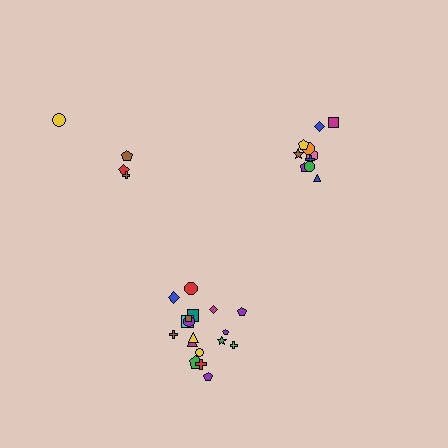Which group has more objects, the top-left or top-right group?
The top-right group.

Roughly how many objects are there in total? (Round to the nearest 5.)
Roughly 30 objects in total.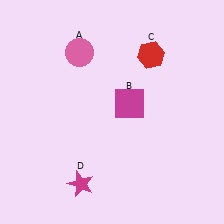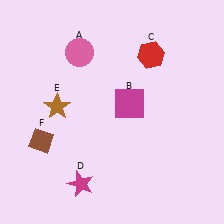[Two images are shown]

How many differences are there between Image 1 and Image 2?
There are 2 differences between the two images.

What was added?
A brown star (E), a brown diamond (F) were added in Image 2.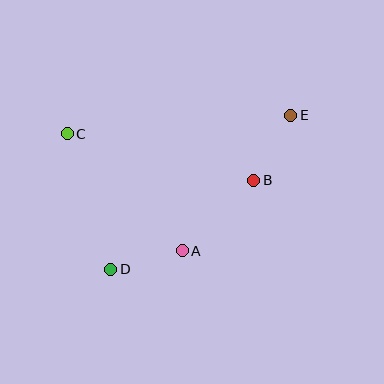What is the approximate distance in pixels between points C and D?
The distance between C and D is approximately 142 pixels.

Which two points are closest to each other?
Points A and D are closest to each other.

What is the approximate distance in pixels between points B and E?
The distance between B and E is approximately 75 pixels.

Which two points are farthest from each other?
Points D and E are farthest from each other.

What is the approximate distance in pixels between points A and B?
The distance between A and B is approximately 100 pixels.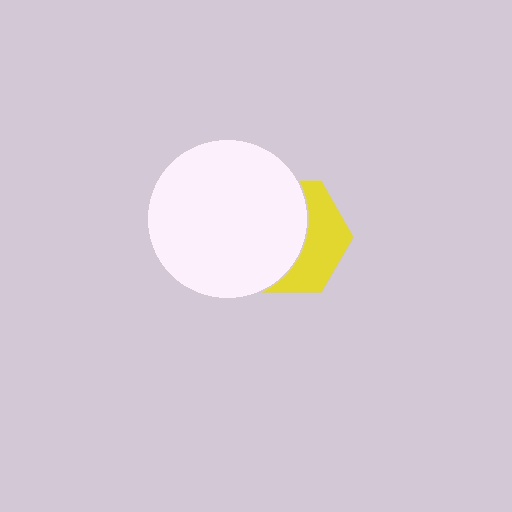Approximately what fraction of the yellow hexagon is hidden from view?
Roughly 60% of the yellow hexagon is hidden behind the white circle.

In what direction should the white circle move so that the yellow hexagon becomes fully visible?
The white circle should move left. That is the shortest direction to clear the overlap and leave the yellow hexagon fully visible.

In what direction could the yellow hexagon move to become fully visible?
The yellow hexagon could move right. That would shift it out from behind the white circle entirely.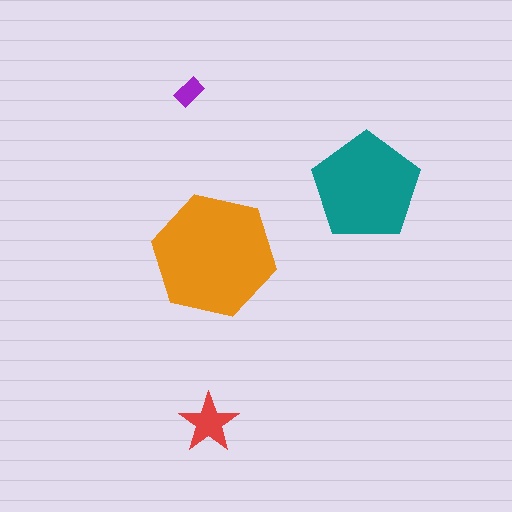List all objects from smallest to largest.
The purple rectangle, the red star, the teal pentagon, the orange hexagon.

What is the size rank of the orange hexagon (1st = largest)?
1st.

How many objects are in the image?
There are 4 objects in the image.